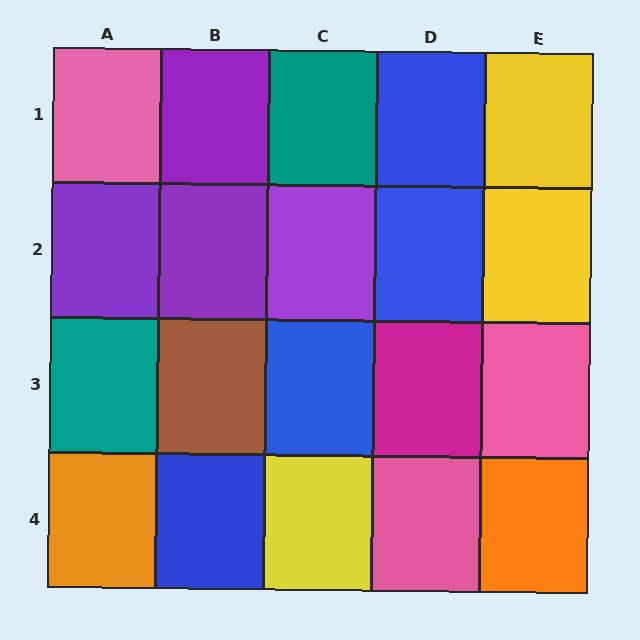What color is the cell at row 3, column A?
Teal.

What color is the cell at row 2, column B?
Purple.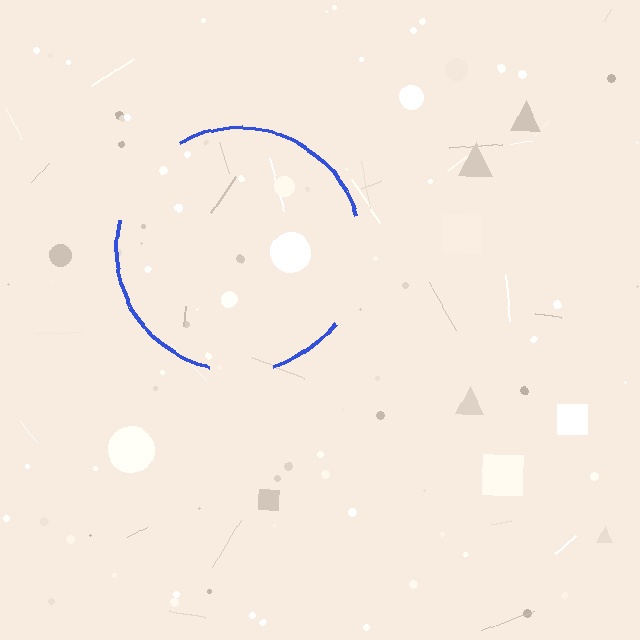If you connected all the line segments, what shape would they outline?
They would outline a circle.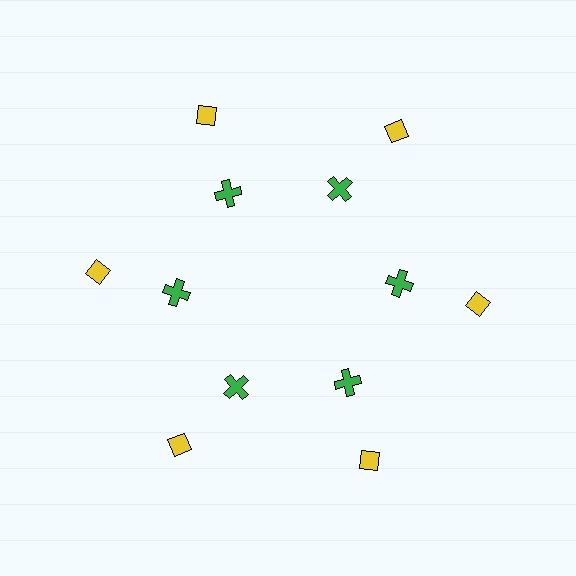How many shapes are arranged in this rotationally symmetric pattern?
There are 12 shapes, arranged in 6 groups of 2.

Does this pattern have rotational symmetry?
Yes, this pattern has 6-fold rotational symmetry. It looks the same after rotating 60 degrees around the center.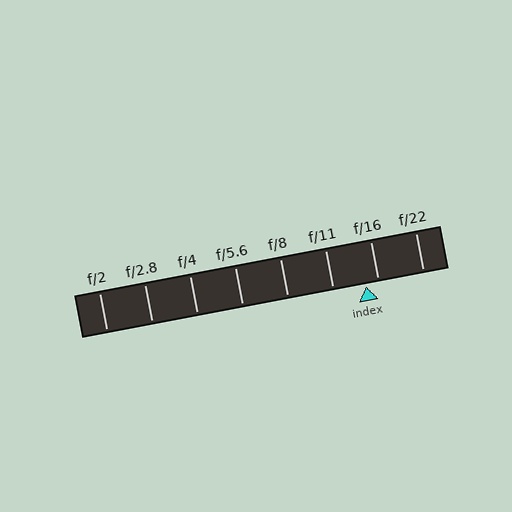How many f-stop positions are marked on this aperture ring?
There are 8 f-stop positions marked.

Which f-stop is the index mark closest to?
The index mark is closest to f/16.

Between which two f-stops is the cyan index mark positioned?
The index mark is between f/11 and f/16.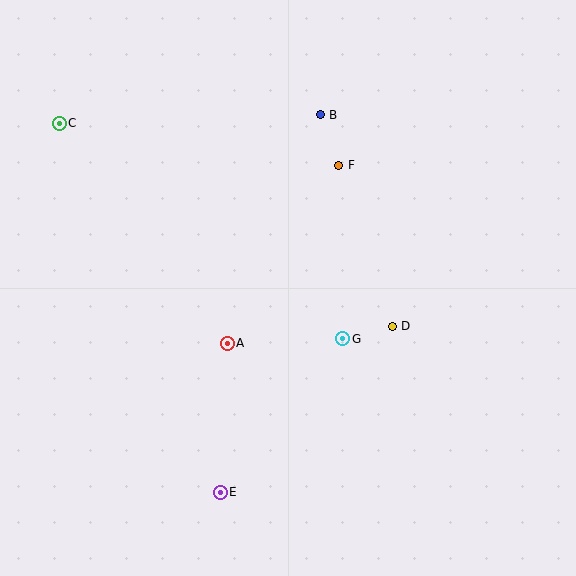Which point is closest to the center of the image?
Point G at (343, 339) is closest to the center.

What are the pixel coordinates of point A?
Point A is at (227, 343).